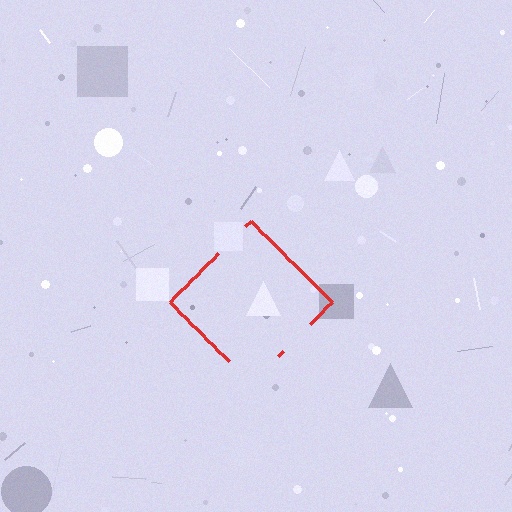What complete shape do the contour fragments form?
The contour fragments form a diamond.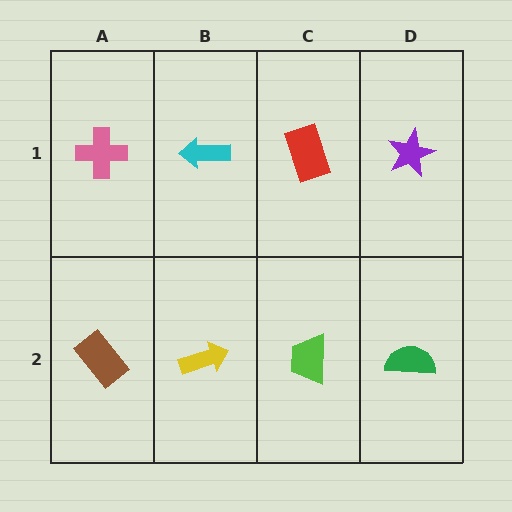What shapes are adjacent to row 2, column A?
A pink cross (row 1, column A), a yellow arrow (row 2, column B).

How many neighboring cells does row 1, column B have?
3.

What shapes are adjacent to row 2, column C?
A red rectangle (row 1, column C), a yellow arrow (row 2, column B), a green semicircle (row 2, column D).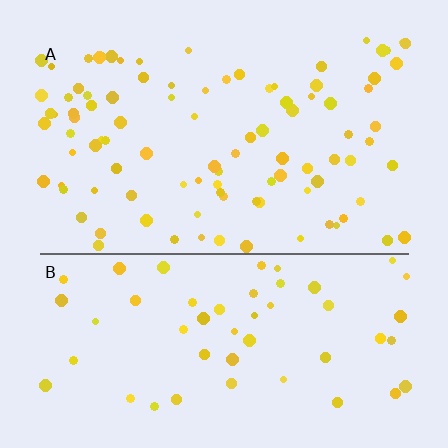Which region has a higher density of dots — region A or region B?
A (the top).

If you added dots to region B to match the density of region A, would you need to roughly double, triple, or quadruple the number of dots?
Approximately double.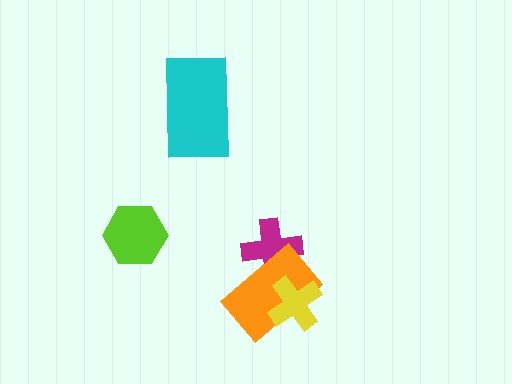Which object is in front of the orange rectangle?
The yellow cross is in front of the orange rectangle.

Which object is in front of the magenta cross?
The orange rectangle is in front of the magenta cross.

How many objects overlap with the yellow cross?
1 object overlaps with the yellow cross.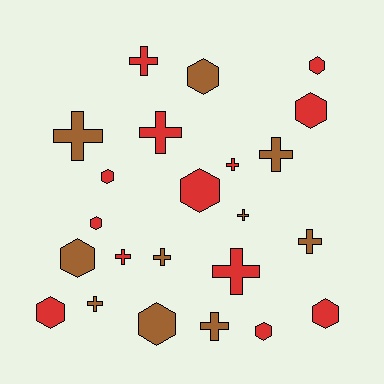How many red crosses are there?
There are 5 red crosses.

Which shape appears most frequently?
Cross, with 12 objects.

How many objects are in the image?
There are 23 objects.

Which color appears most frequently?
Red, with 13 objects.